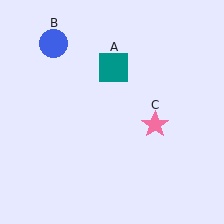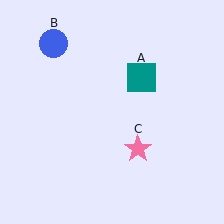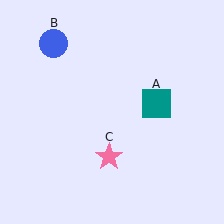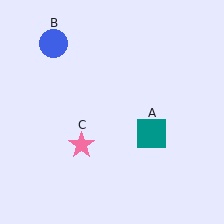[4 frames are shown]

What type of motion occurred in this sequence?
The teal square (object A), pink star (object C) rotated clockwise around the center of the scene.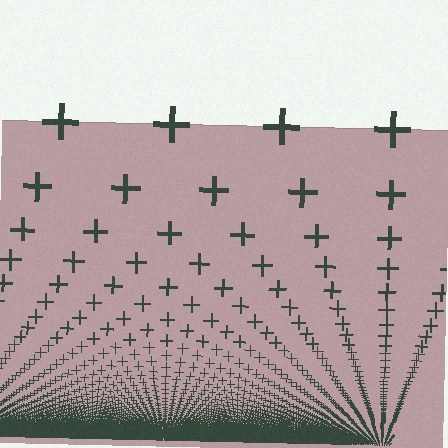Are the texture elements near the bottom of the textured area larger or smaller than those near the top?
Smaller. The gradient is inverted — elements near the bottom are smaller and denser.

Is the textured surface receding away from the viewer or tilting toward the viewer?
The surface appears to tilt toward the viewer. Texture elements get larger and sparser toward the top.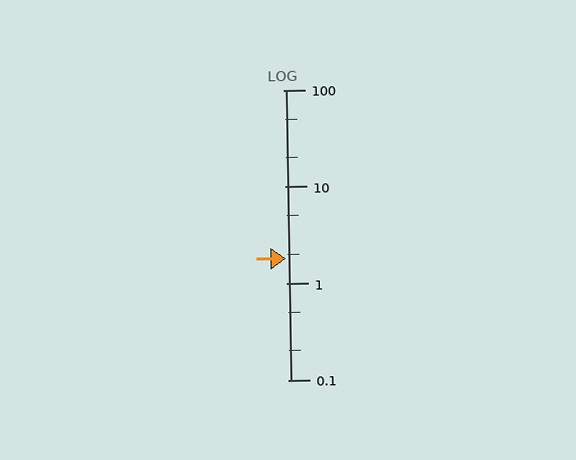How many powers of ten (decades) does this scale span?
The scale spans 3 decades, from 0.1 to 100.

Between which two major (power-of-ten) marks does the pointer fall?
The pointer is between 1 and 10.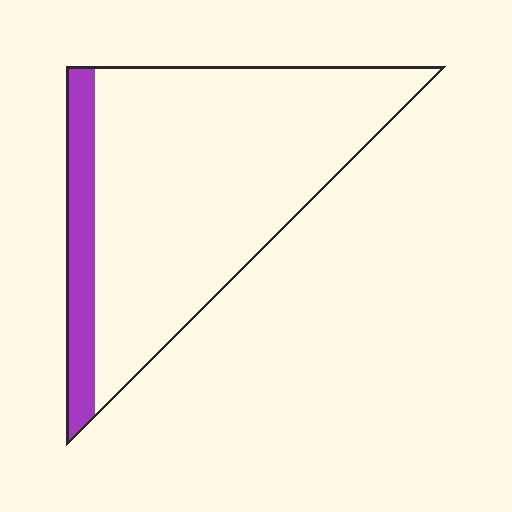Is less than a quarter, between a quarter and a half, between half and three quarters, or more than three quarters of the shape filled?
Less than a quarter.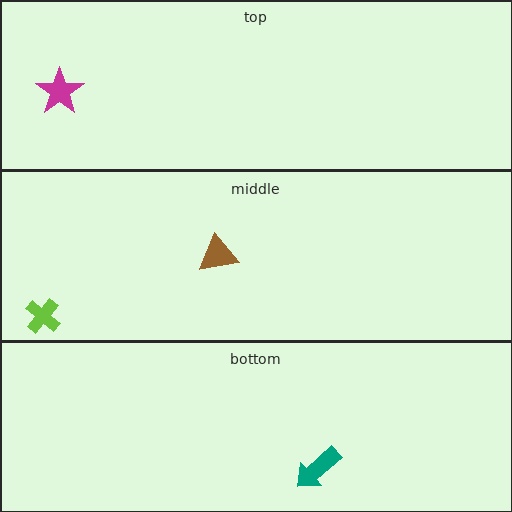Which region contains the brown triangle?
The middle region.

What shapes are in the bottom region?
The teal arrow.